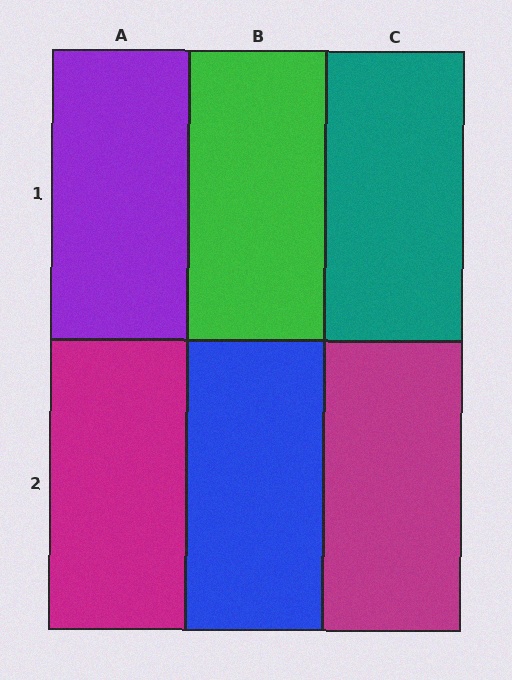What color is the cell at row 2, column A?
Magenta.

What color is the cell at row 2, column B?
Blue.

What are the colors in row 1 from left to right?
Purple, green, teal.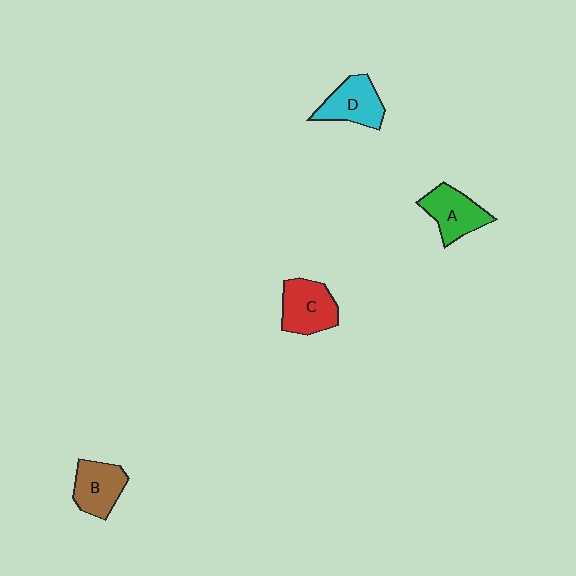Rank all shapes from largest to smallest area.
From largest to smallest: C (red), D (cyan), A (green), B (brown).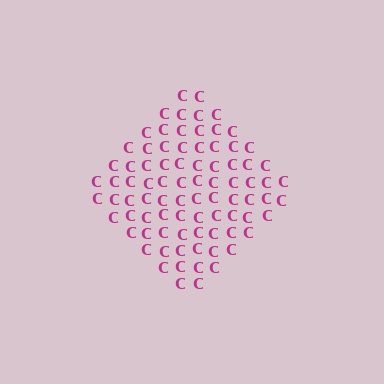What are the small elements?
The small elements are letter C's.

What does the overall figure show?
The overall figure shows a diamond.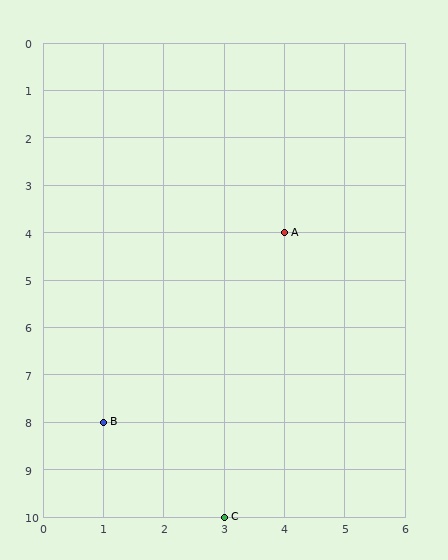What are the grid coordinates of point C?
Point C is at grid coordinates (3, 10).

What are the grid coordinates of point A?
Point A is at grid coordinates (4, 4).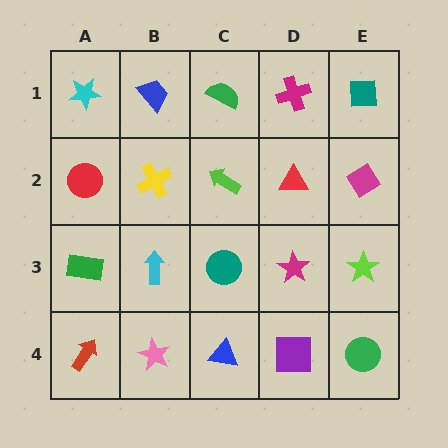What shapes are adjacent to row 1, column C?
A lime arrow (row 2, column C), a blue trapezoid (row 1, column B), a magenta cross (row 1, column D).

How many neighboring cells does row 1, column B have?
3.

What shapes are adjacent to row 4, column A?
A green rectangle (row 3, column A), a pink star (row 4, column B).